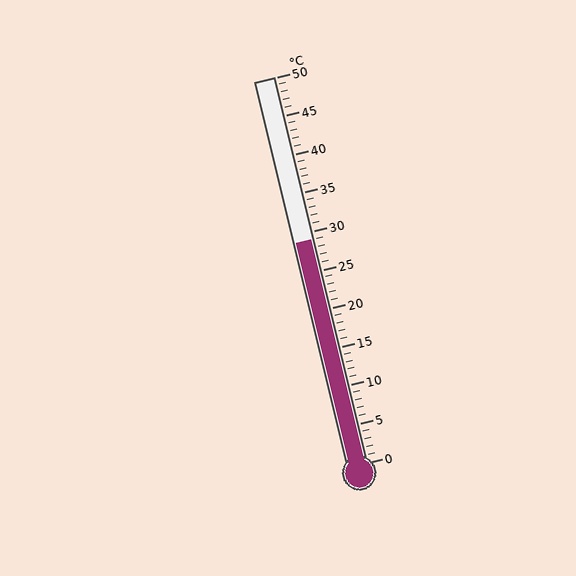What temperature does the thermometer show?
The thermometer shows approximately 29°C.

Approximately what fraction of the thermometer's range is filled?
The thermometer is filled to approximately 60% of its range.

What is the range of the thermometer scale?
The thermometer scale ranges from 0°C to 50°C.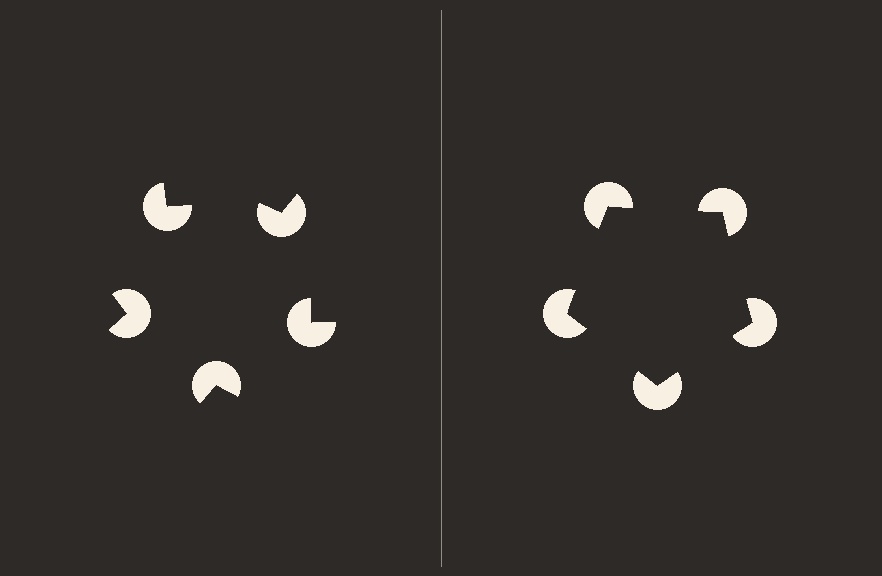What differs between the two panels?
The pac-man discs are positioned identically on both sides; only the wedge orientations differ. On the right they align to a pentagon; on the left they are misaligned.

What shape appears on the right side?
An illusory pentagon.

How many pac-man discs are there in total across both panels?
10 — 5 on each side.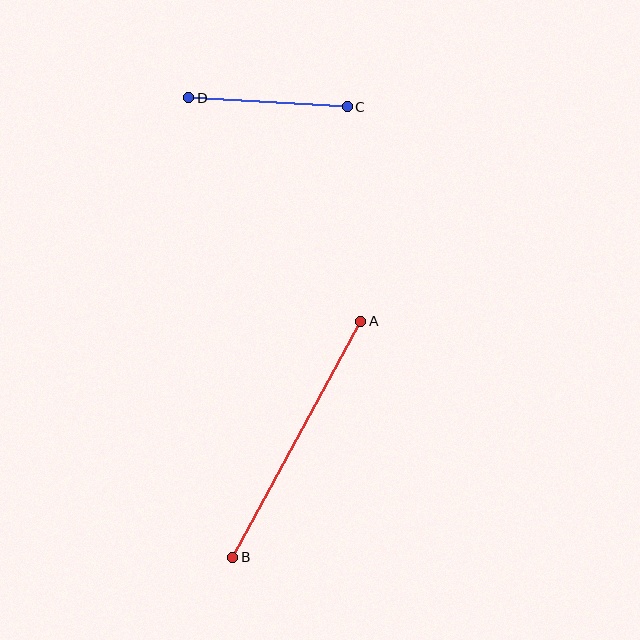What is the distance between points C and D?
The distance is approximately 158 pixels.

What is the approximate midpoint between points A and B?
The midpoint is at approximately (297, 439) pixels.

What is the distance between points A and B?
The distance is approximately 268 pixels.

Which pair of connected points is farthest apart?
Points A and B are farthest apart.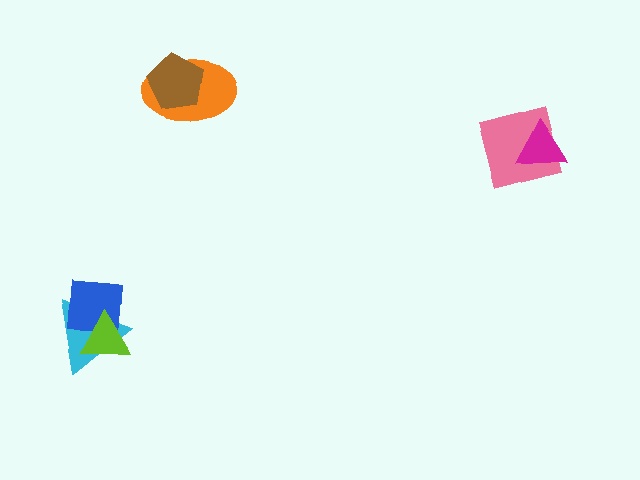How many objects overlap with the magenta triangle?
1 object overlaps with the magenta triangle.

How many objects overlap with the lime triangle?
2 objects overlap with the lime triangle.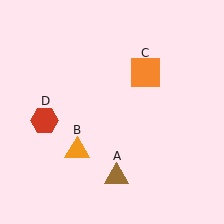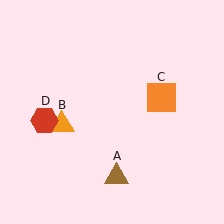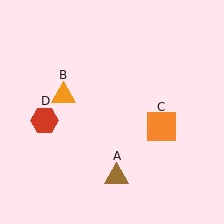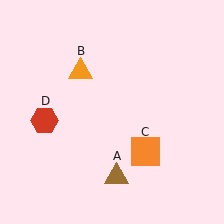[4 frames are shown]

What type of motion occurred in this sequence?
The orange triangle (object B), orange square (object C) rotated clockwise around the center of the scene.